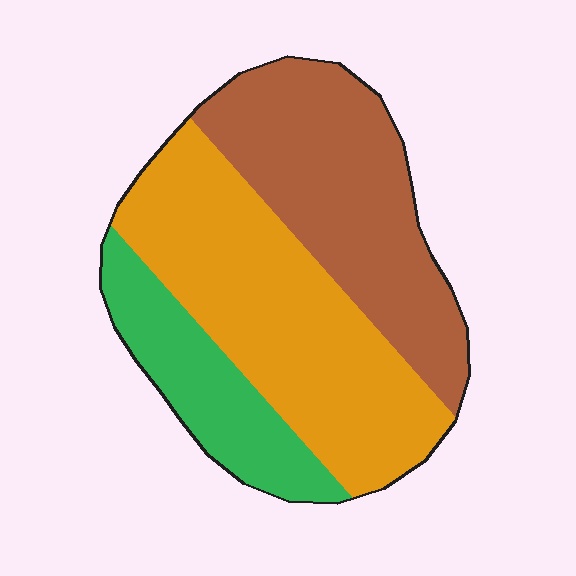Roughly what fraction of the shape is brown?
Brown covers 37% of the shape.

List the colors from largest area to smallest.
From largest to smallest: orange, brown, green.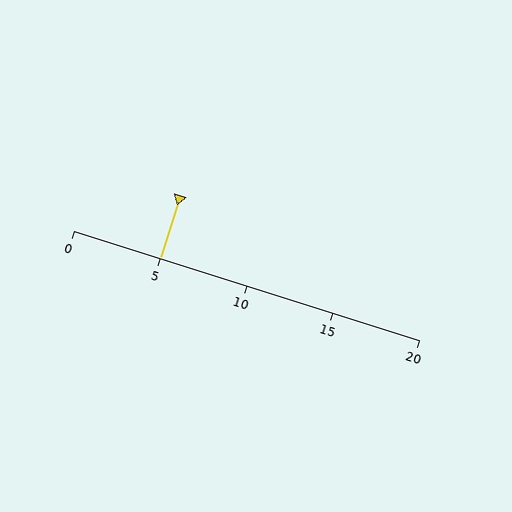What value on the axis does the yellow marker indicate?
The marker indicates approximately 5.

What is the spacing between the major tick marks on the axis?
The major ticks are spaced 5 apart.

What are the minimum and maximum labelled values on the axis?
The axis runs from 0 to 20.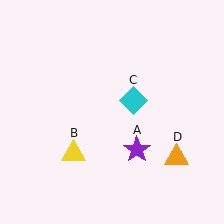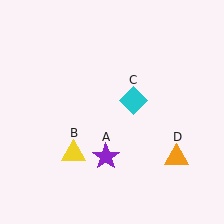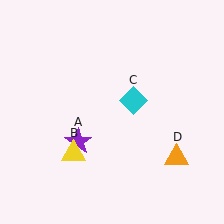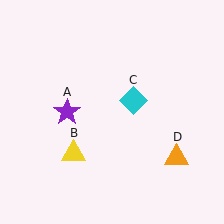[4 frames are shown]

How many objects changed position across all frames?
1 object changed position: purple star (object A).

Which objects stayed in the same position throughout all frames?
Yellow triangle (object B) and cyan diamond (object C) and orange triangle (object D) remained stationary.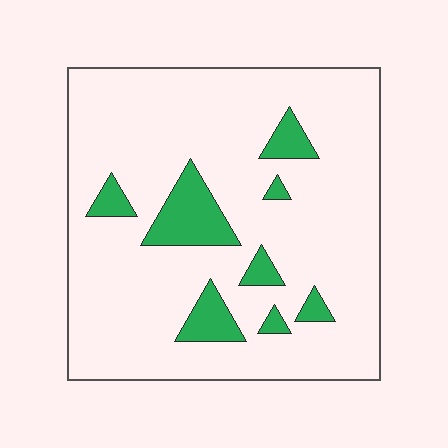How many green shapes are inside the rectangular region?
8.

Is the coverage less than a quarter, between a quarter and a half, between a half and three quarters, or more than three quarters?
Less than a quarter.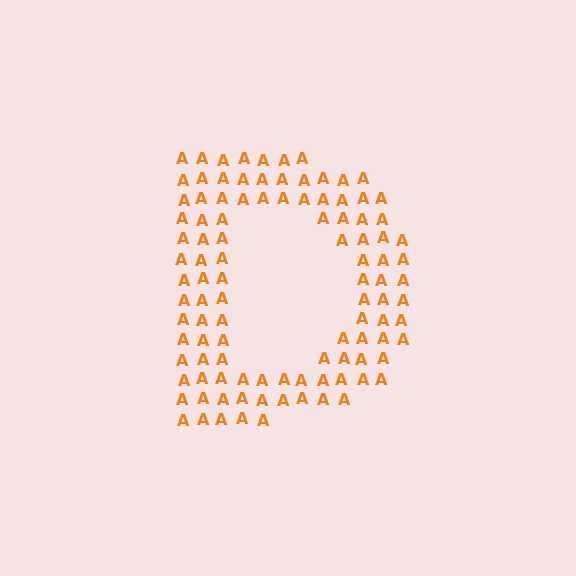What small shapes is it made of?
It is made of small letter A's.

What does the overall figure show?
The overall figure shows the letter D.